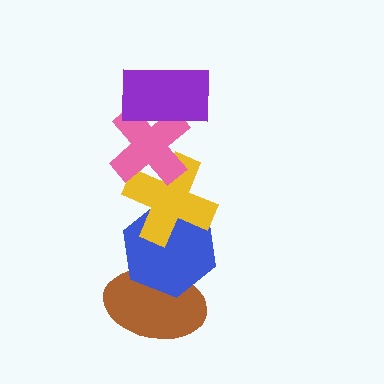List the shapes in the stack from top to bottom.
From top to bottom: the purple rectangle, the pink cross, the yellow cross, the blue hexagon, the brown ellipse.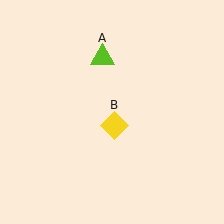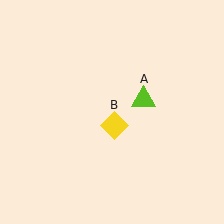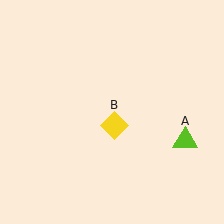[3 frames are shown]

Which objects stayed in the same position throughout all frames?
Yellow diamond (object B) remained stationary.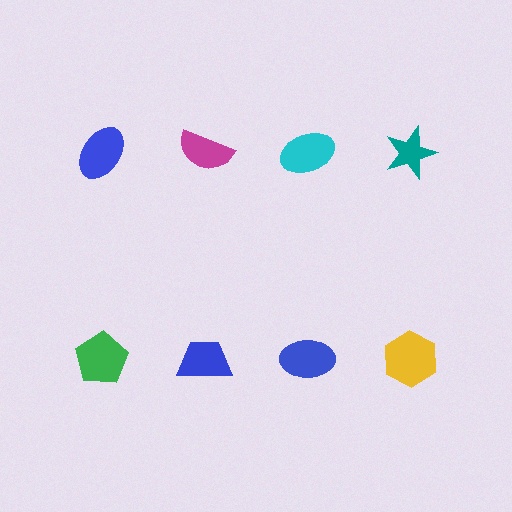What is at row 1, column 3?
A cyan ellipse.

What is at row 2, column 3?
A blue ellipse.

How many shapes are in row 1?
4 shapes.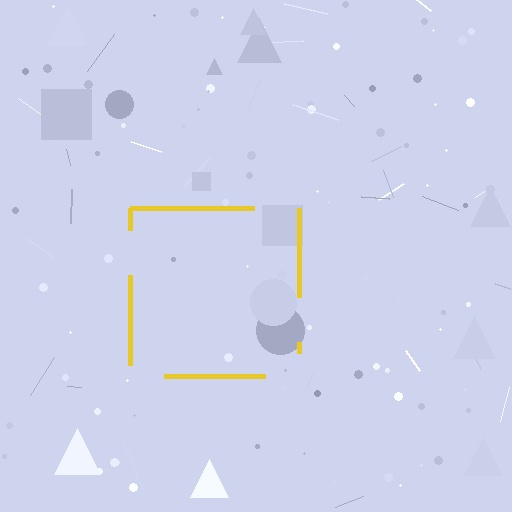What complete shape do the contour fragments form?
The contour fragments form a square.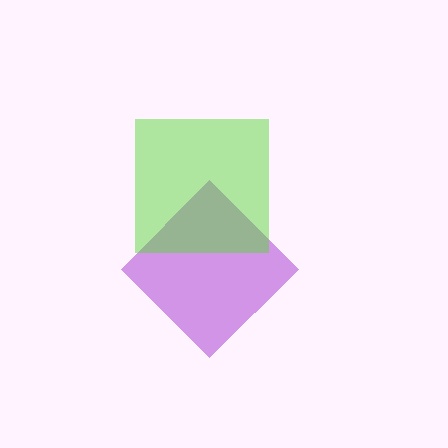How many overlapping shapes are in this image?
There are 2 overlapping shapes in the image.